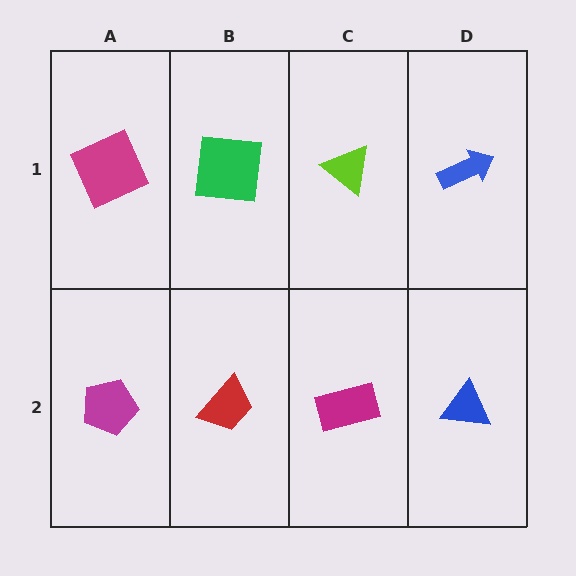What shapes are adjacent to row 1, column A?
A magenta pentagon (row 2, column A), a green square (row 1, column B).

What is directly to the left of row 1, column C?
A green square.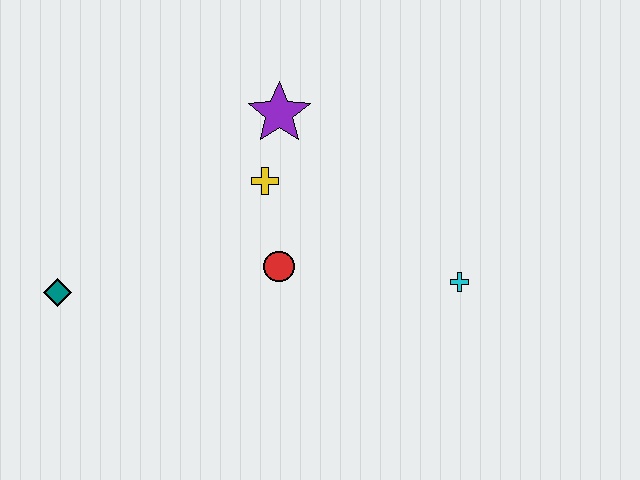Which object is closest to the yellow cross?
The purple star is closest to the yellow cross.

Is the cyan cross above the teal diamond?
Yes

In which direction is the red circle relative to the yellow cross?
The red circle is below the yellow cross.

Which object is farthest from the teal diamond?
The cyan cross is farthest from the teal diamond.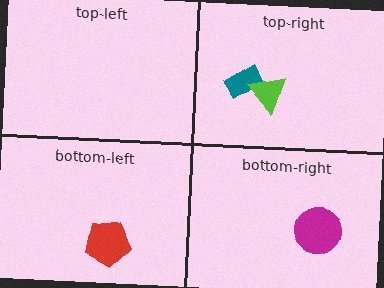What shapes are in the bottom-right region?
The magenta circle.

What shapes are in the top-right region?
The teal rectangle, the lime triangle.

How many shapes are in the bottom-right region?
1.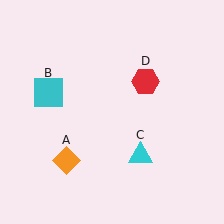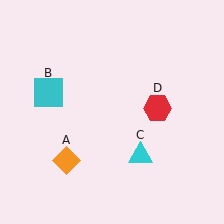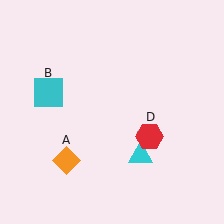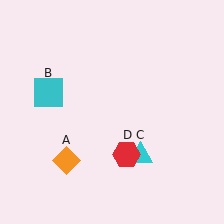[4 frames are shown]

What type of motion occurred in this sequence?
The red hexagon (object D) rotated clockwise around the center of the scene.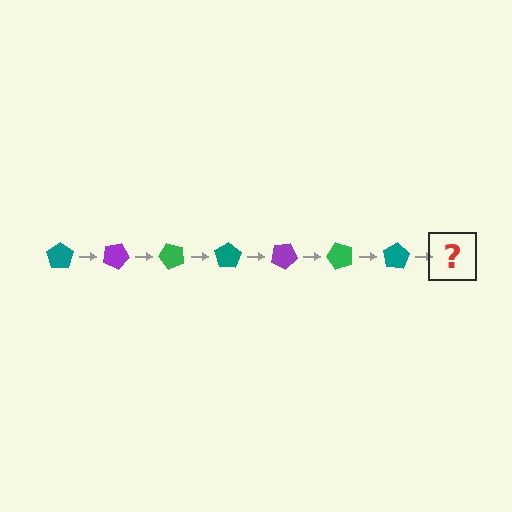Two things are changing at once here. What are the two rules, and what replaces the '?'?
The two rules are that it rotates 25 degrees each step and the color cycles through teal, purple, and green. The '?' should be a purple pentagon, rotated 175 degrees from the start.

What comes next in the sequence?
The next element should be a purple pentagon, rotated 175 degrees from the start.